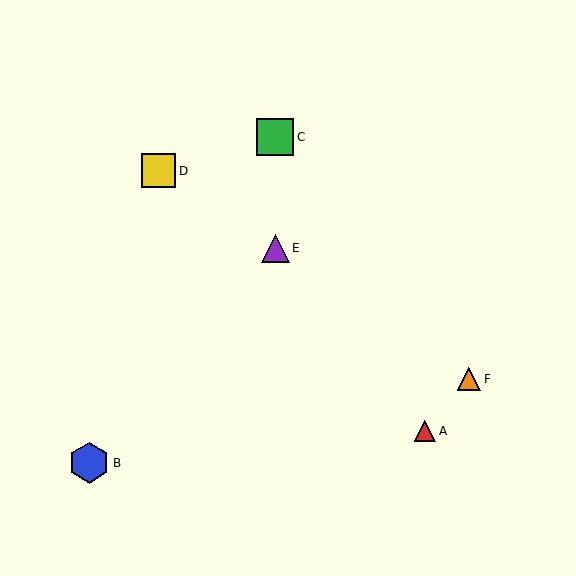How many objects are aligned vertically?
2 objects (C, E) are aligned vertically.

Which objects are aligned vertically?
Objects C, E are aligned vertically.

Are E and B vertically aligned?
No, E is at x≈275 and B is at x≈89.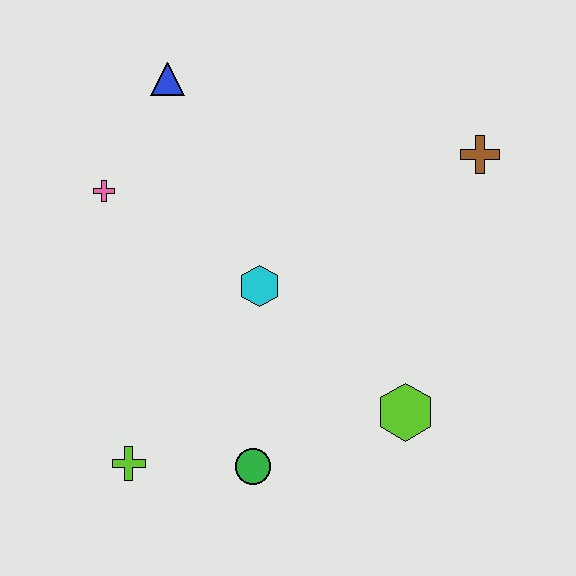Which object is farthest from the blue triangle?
The lime hexagon is farthest from the blue triangle.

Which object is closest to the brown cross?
The cyan hexagon is closest to the brown cross.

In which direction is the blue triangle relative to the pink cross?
The blue triangle is above the pink cross.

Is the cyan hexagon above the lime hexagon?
Yes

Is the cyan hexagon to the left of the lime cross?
No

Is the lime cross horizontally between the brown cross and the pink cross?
Yes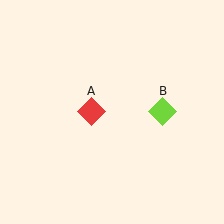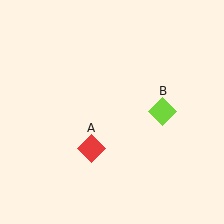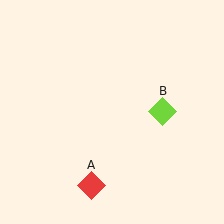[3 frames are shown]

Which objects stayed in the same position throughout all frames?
Lime diamond (object B) remained stationary.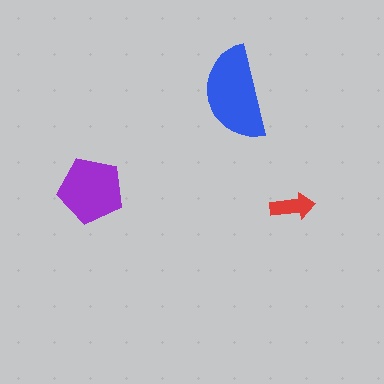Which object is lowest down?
The red arrow is bottommost.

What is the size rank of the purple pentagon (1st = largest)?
2nd.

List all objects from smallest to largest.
The red arrow, the purple pentagon, the blue semicircle.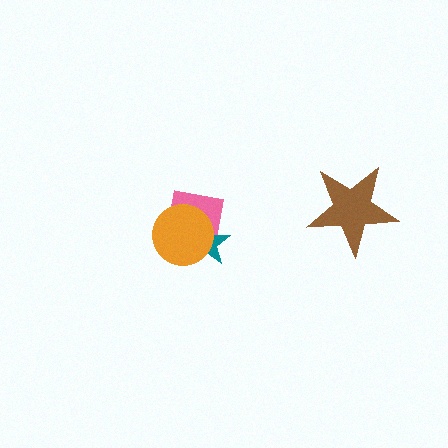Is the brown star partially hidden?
No, no other shape covers it.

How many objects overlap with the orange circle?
2 objects overlap with the orange circle.